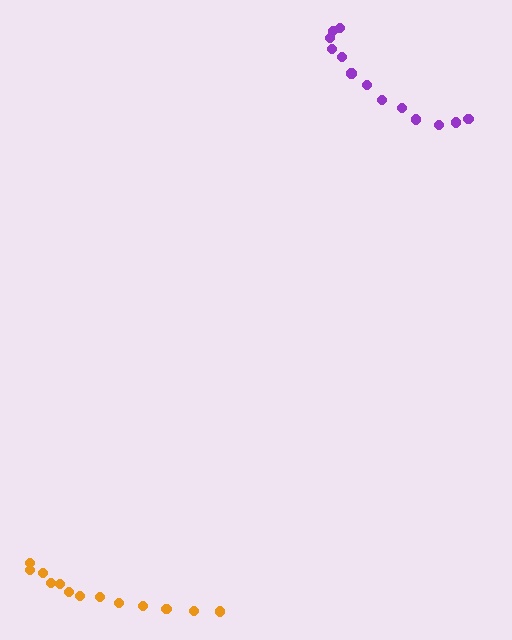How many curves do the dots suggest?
There are 2 distinct paths.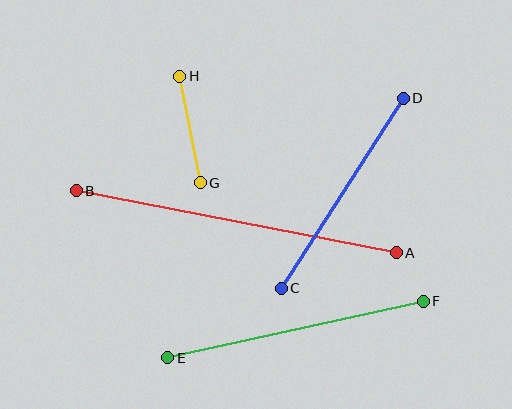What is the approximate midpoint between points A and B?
The midpoint is at approximately (236, 222) pixels.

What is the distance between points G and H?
The distance is approximately 109 pixels.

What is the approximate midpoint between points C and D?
The midpoint is at approximately (342, 193) pixels.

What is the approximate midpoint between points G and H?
The midpoint is at approximately (190, 130) pixels.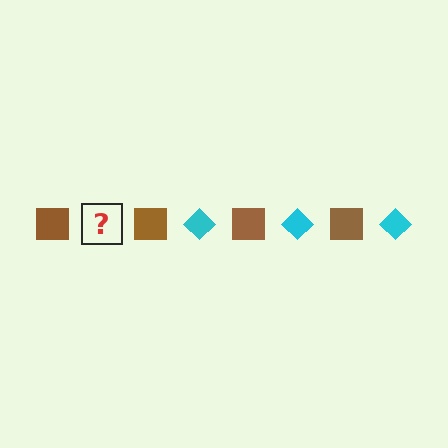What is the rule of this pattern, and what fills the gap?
The rule is that the pattern alternates between brown square and cyan diamond. The gap should be filled with a cyan diamond.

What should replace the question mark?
The question mark should be replaced with a cyan diamond.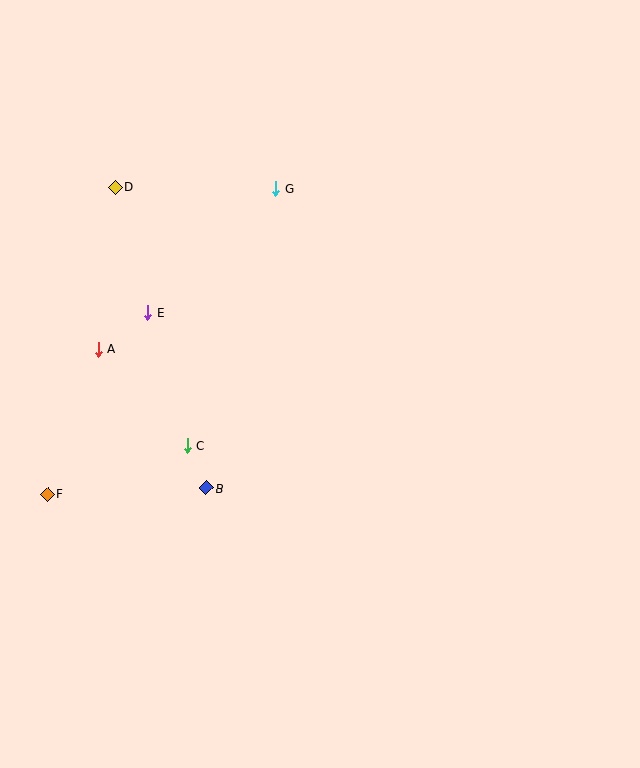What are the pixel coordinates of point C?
Point C is at (187, 446).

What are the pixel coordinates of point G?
Point G is at (276, 188).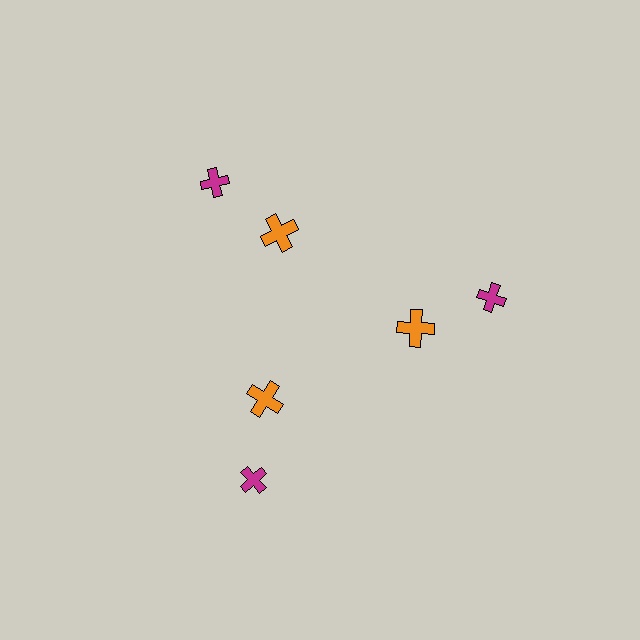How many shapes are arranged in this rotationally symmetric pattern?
There are 6 shapes, arranged in 3 groups of 2.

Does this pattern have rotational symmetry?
Yes, this pattern has 3-fold rotational symmetry. It looks the same after rotating 120 degrees around the center.